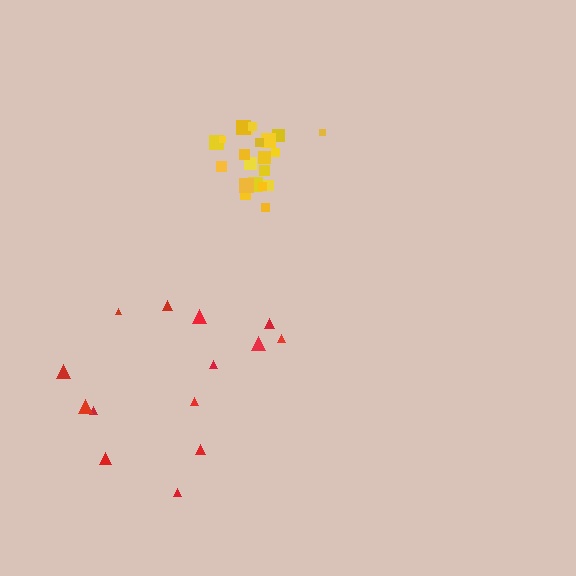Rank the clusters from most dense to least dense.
yellow, red.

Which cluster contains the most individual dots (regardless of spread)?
Yellow (21).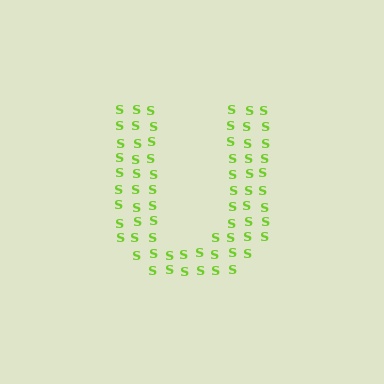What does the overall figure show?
The overall figure shows the letter U.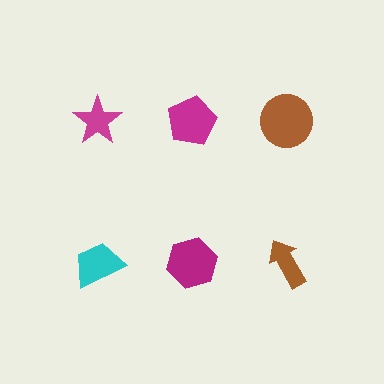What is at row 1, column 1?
A magenta star.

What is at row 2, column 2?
A magenta hexagon.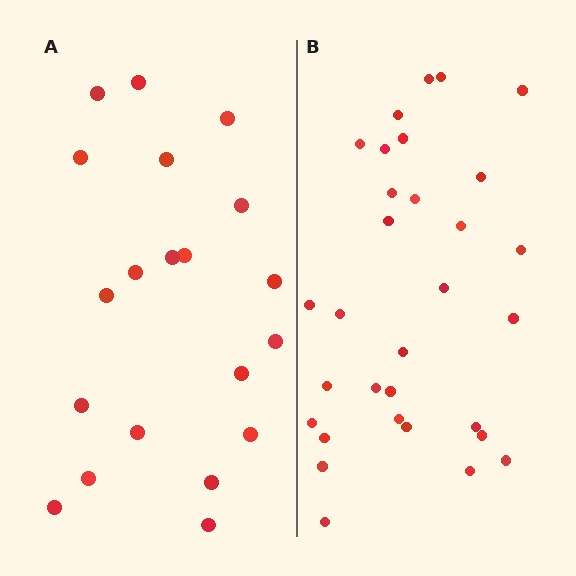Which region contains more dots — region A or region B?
Region B (the right region) has more dots.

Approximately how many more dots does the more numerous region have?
Region B has roughly 12 or so more dots than region A.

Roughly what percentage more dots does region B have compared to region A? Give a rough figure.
About 55% more.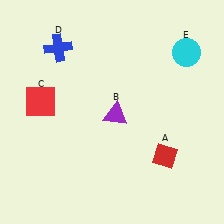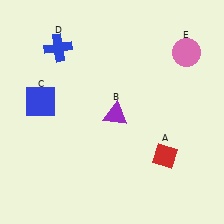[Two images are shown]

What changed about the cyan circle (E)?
In Image 1, E is cyan. In Image 2, it changed to pink.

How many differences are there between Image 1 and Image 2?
There are 2 differences between the two images.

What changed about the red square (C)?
In Image 1, C is red. In Image 2, it changed to blue.